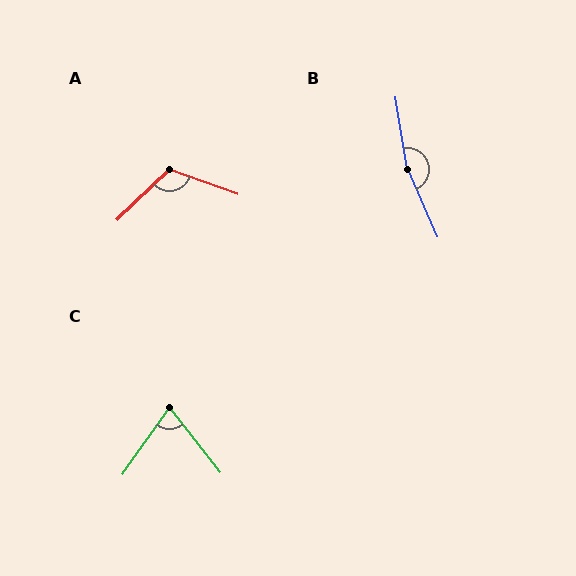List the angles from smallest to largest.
C (73°), A (117°), B (165°).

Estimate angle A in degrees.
Approximately 117 degrees.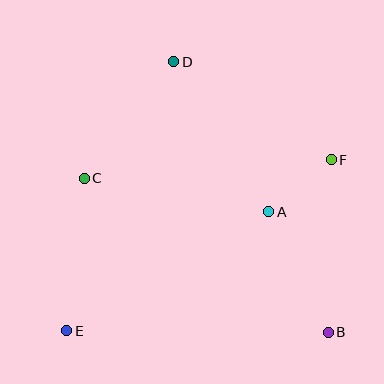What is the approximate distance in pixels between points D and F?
The distance between D and F is approximately 186 pixels.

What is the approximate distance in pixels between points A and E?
The distance between A and E is approximately 234 pixels.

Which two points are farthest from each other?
Points E and F are farthest from each other.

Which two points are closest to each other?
Points A and F are closest to each other.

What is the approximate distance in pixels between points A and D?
The distance between A and D is approximately 177 pixels.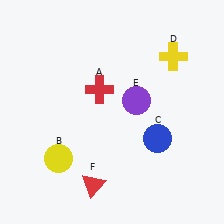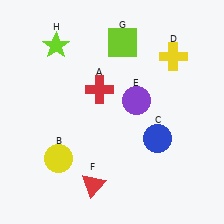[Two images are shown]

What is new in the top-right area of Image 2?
A lime square (G) was added in the top-right area of Image 2.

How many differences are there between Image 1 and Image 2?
There are 2 differences between the two images.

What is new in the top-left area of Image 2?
A lime star (H) was added in the top-left area of Image 2.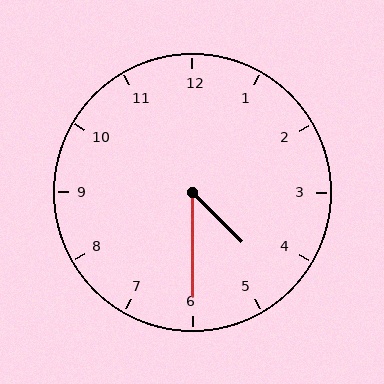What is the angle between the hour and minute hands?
Approximately 45 degrees.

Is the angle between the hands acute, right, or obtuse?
It is acute.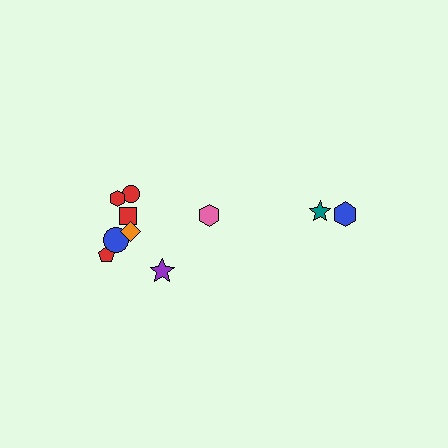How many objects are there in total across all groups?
There are 10 objects.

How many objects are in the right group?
There are 3 objects.